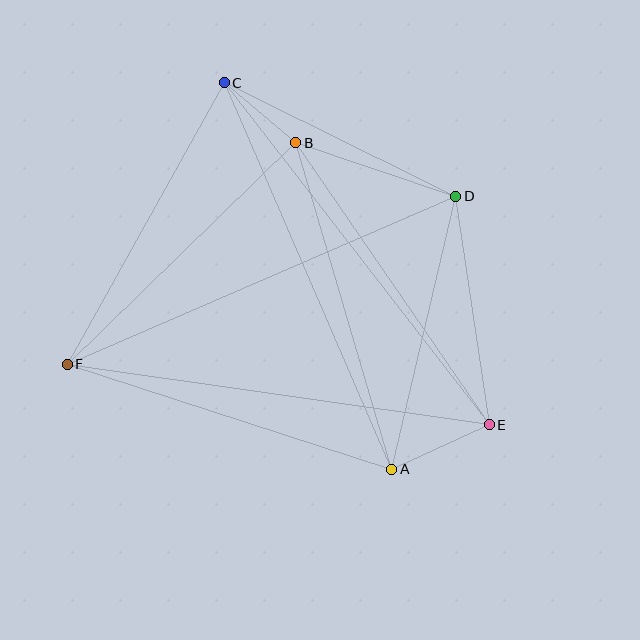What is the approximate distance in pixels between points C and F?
The distance between C and F is approximately 323 pixels.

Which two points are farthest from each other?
Points C and E are farthest from each other.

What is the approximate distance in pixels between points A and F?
The distance between A and F is approximately 341 pixels.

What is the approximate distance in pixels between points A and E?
The distance between A and E is approximately 107 pixels.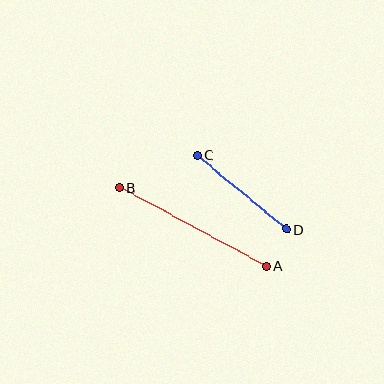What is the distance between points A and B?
The distance is approximately 166 pixels.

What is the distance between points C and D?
The distance is approximately 116 pixels.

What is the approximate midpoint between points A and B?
The midpoint is at approximately (193, 227) pixels.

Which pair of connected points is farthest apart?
Points A and B are farthest apart.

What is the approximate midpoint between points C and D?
The midpoint is at approximately (242, 192) pixels.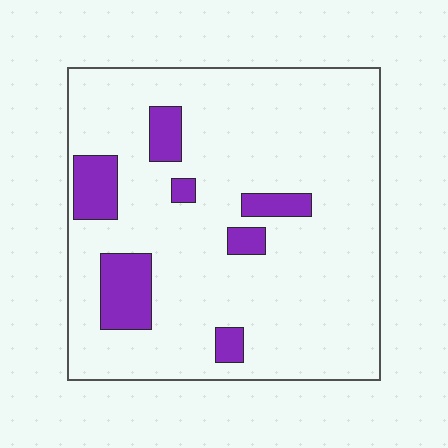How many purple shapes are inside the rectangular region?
7.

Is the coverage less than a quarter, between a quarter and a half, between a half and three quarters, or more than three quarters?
Less than a quarter.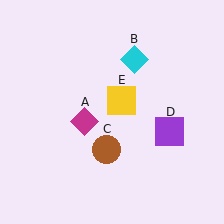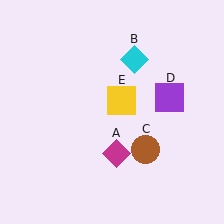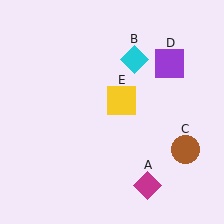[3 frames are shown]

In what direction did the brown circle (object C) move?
The brown circle (object C) moved right.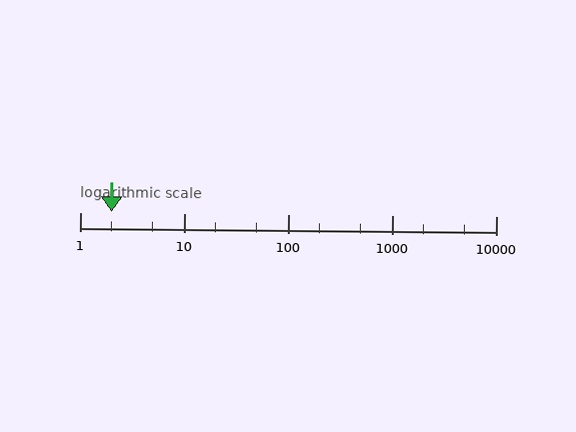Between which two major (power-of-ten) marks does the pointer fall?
The pointer is between 1 and 10.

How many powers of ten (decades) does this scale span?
The scale spans 4 decades, from 1 to 10000.